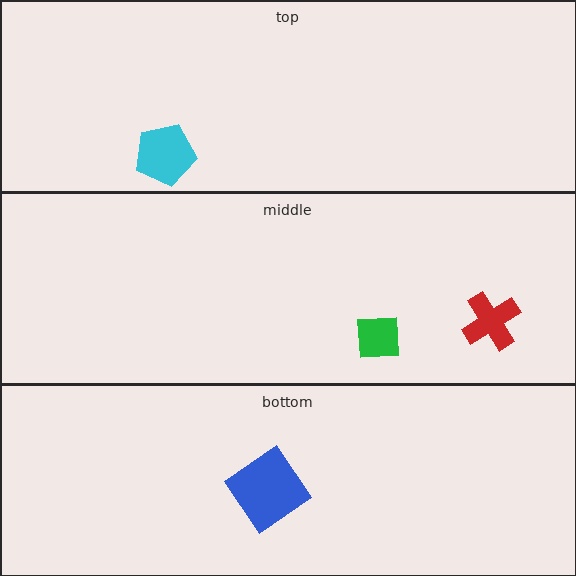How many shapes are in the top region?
1.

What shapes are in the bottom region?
The blue diamond.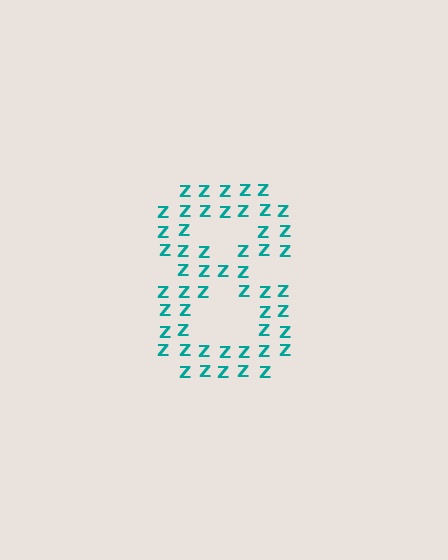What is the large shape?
The large shape is the digit 8.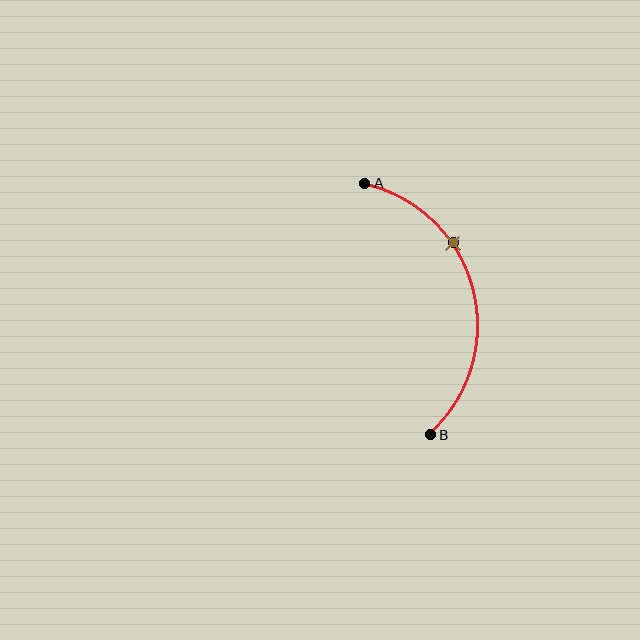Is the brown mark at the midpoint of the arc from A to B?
No. The brown mark lies on the arc but is closer to endpoint A. The arc midpoint would be at the point on the curve equidistant along the arc from both A and B.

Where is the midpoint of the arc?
The arc midpoint is the point on the curve farthest from the straight line joining A and B. It sits to the right of that line.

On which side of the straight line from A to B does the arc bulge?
The arc bulges to the right of the straight line connecting A and B.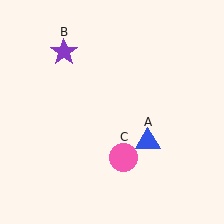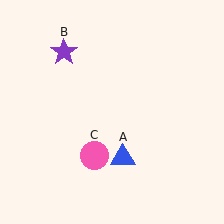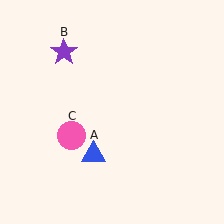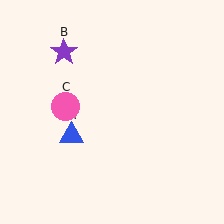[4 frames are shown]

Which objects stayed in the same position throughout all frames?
Purple star (object B) remained stationary.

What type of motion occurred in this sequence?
The blue triangle (object A), pink circle (object C) rotated clockwise around the center of the scene.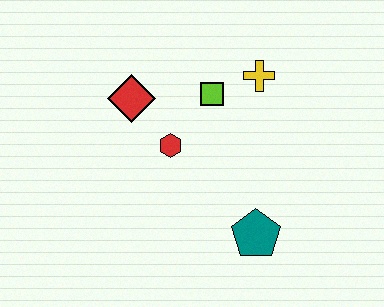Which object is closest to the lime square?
The yellow cross is closest to the lime square.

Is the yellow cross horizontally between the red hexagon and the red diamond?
No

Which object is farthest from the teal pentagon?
The red diamond is farthest from the teal pentagon.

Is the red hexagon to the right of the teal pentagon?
No